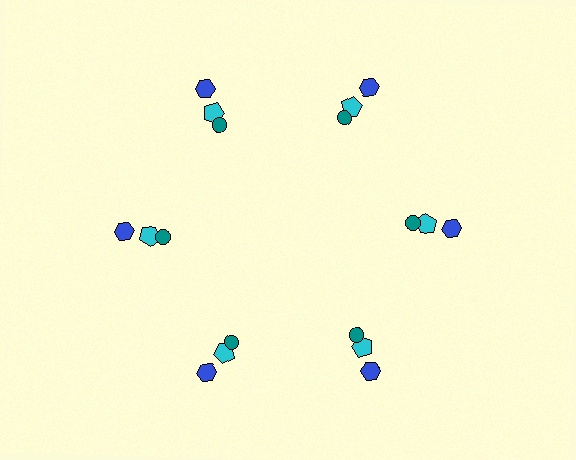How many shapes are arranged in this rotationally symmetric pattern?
There are 18 shapes, arranged in 6 groups of 3.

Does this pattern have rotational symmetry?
Yes, this pattern has 6-fold rotational symmetry. It looks the same after rotating 60 degrees around the center.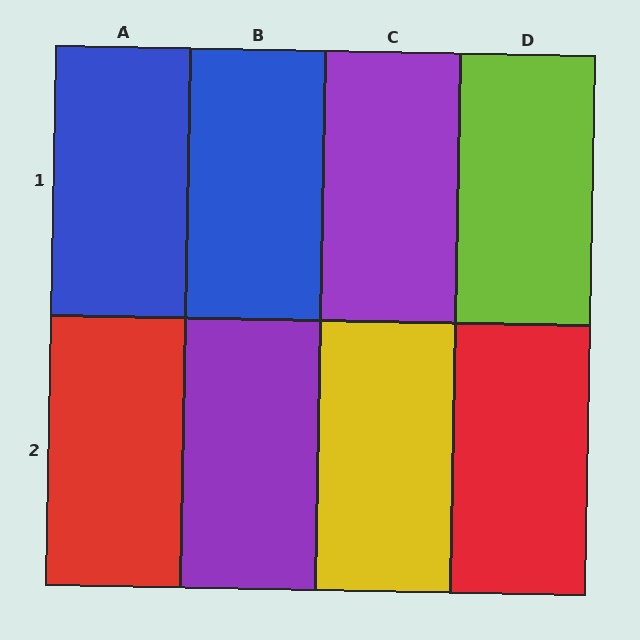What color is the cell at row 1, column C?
Purple.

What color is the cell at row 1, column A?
Blue.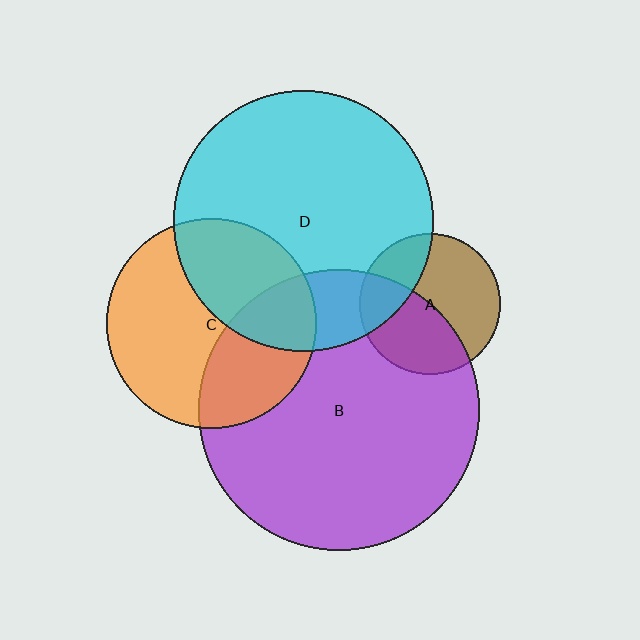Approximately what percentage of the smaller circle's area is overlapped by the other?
Approximately 35%.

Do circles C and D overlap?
Yes.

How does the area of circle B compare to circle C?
Approximately 1.8 times.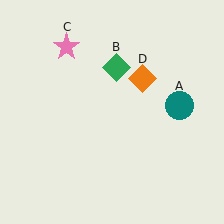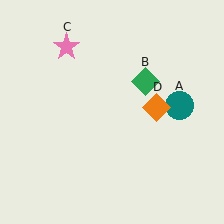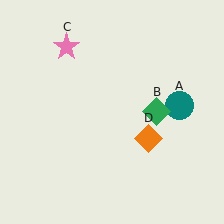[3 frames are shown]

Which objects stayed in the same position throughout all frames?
Teal circle (object A) and pink star (object C) remained stationary.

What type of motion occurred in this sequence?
The green diamond (object B), orange diamond (object D) rotated clockwise around the center of the scene.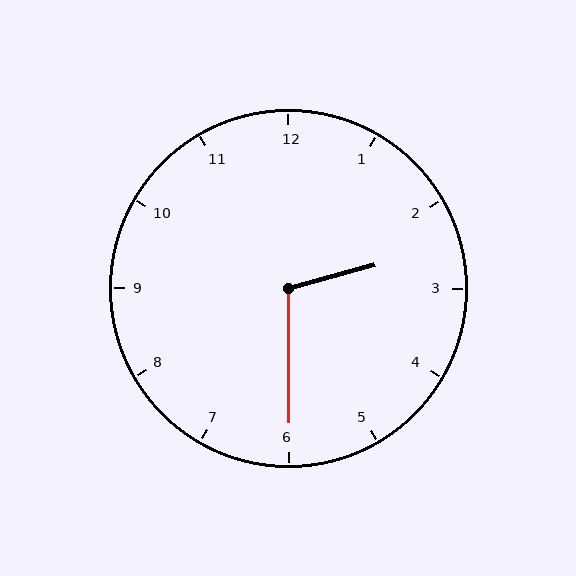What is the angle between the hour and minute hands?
Approximately 105 degrees.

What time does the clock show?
2:30.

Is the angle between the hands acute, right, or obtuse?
It is obtuse.